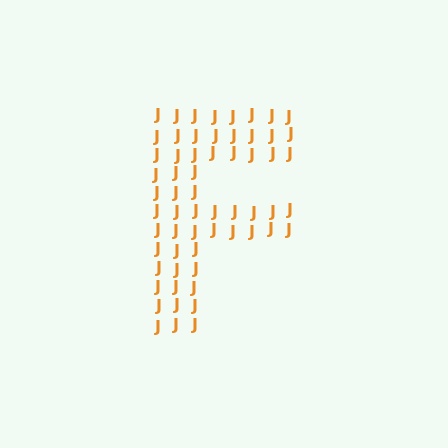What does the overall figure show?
The overall figure shows the letter F.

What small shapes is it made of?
It is made of small letter J's.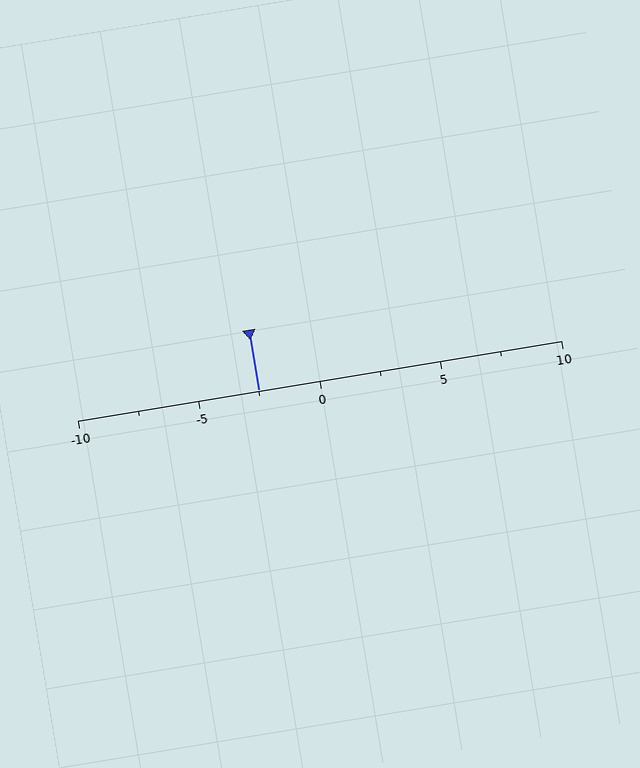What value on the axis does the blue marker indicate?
The marker indicates approximately -2.5.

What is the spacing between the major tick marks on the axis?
The major ticks are spaced 5 apart.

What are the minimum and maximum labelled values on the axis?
The axis runs from -10 to 10.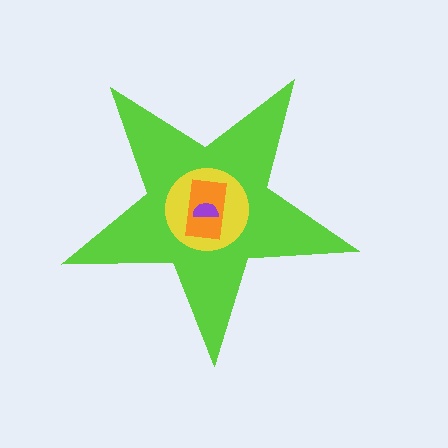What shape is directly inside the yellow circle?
The orange rectangle.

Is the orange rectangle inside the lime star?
Yes.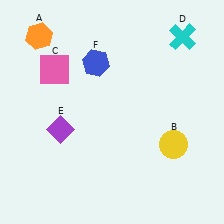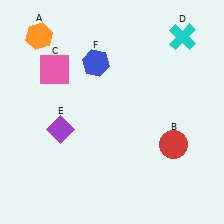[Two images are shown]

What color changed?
The circle (B) changed from yellow in Image 1 to red in Image 2.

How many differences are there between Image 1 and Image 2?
There is 1 difference between the two images.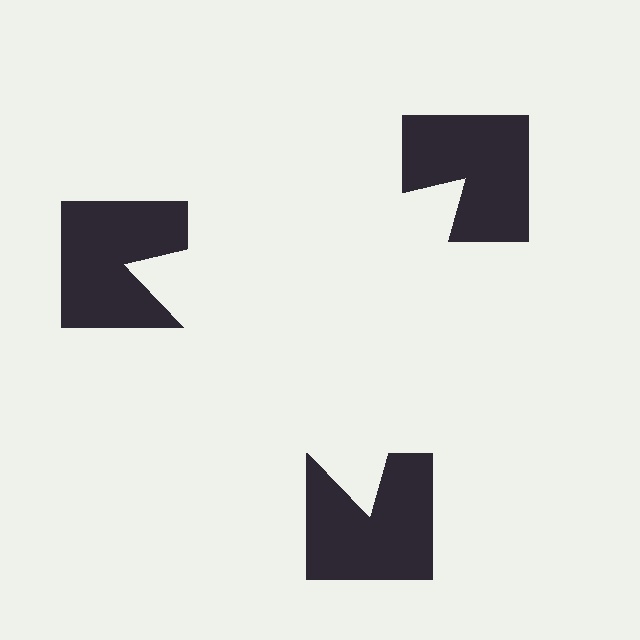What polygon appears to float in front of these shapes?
An illusory triangle — its edges are inferred from the aligned wedge cuts in the notched squares, not physically drawn.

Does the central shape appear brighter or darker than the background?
It typically appears slightly brighter than the background, even though no actual brightness change is drawn.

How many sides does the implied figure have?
3 sides.